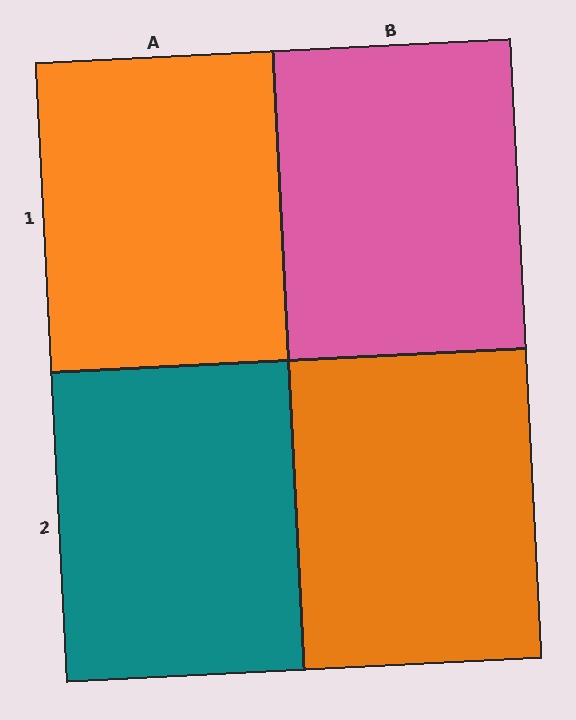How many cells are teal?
1 cell is teal.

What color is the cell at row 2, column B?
Orange.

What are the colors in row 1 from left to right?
Orange, pink.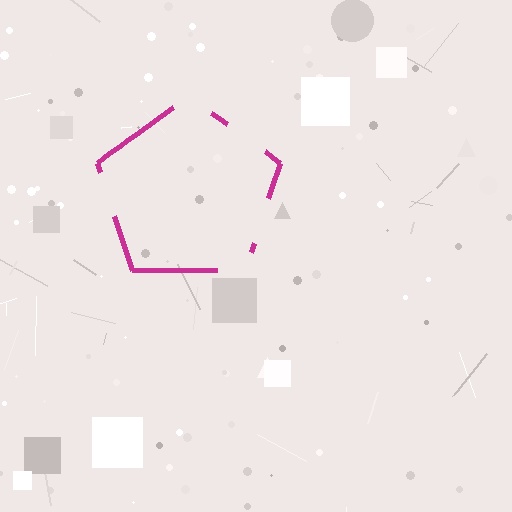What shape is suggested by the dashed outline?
The dashed outline suggests a pentagon.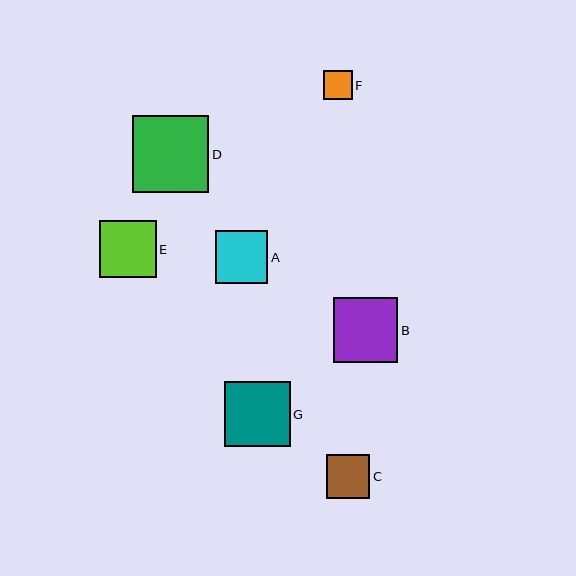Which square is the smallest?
Square F is the smallest with a size of approximately 29 pixels.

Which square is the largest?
Square D is the largest with a size of approximately 76 pixels.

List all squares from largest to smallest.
From largest to smallest: D, G, B, E, A, C, F.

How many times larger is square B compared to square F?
Square B is approximately 2.3 times the size of square F.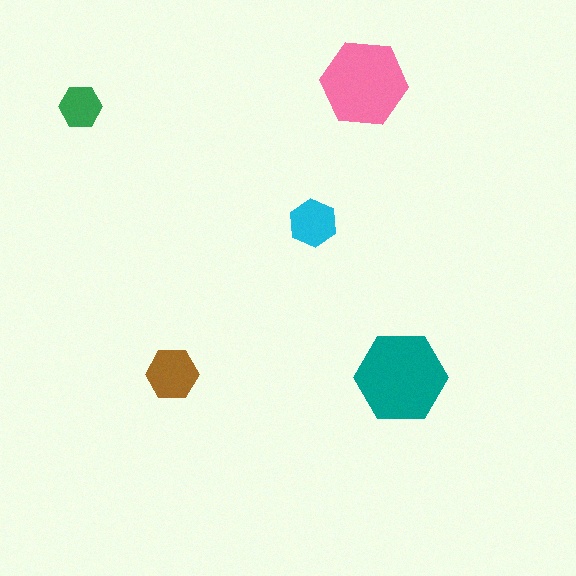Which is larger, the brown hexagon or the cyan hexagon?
The brown one.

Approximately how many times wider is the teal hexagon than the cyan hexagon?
About 2 times wider.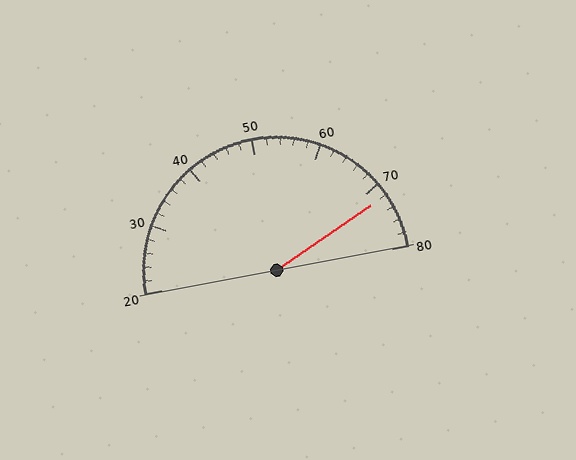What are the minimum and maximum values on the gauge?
The gauge ranges from 20 to 80.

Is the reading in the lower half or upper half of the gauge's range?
The reading is in the upper half of the range (20 to 80).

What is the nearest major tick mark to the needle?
The nearest major tick mark is 70.